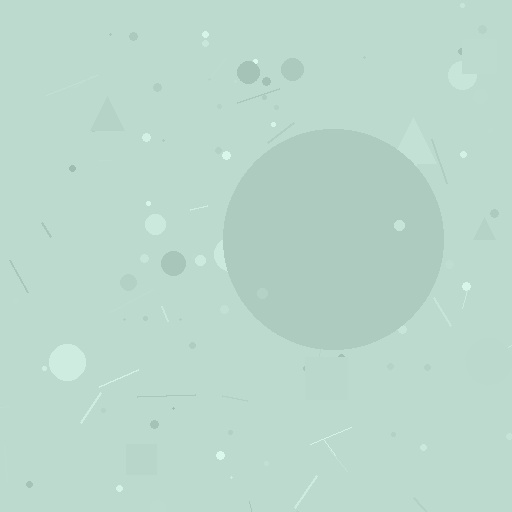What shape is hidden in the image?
A circle is hidden in the image.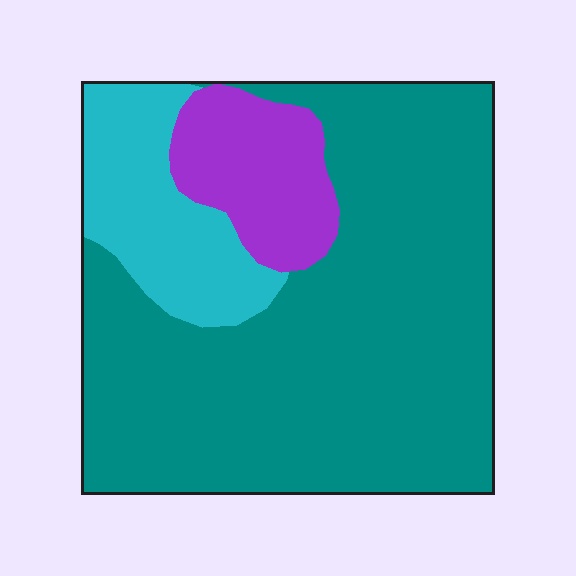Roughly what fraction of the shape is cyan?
Cyan takes up about one sixth (1/6) of the shape.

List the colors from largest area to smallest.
From largest to smallest: teal, cyan, purple.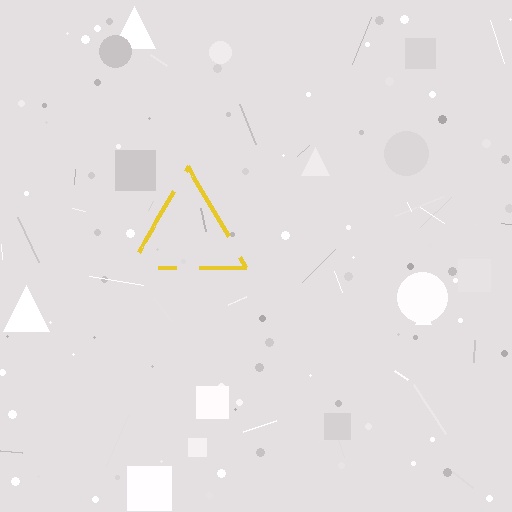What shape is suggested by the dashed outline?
The dashed outline suggests a triangle.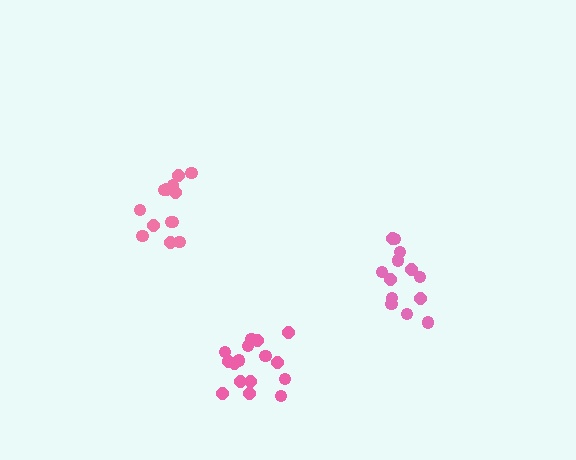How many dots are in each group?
Group 1: 16 dots, Group 2: 13 dots, Group 3: 13 dots (42 total).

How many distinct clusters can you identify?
There are 3 distinct clusters.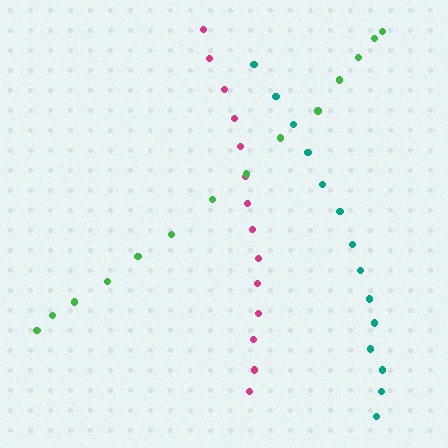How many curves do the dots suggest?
There are 3 distinct paths.